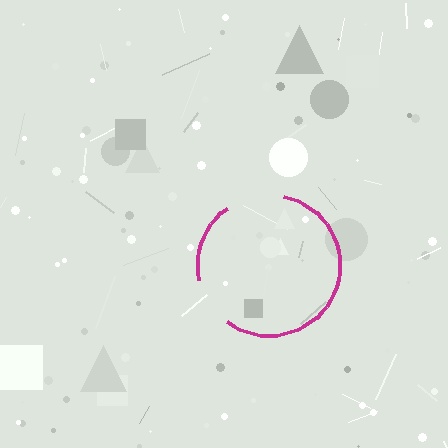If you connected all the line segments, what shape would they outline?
They would outline a circle.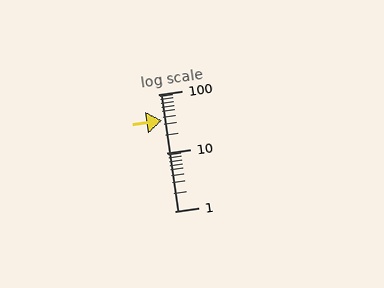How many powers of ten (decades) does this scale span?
The scale spans 2 decades, from 1 to 100.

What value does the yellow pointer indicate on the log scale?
The pointer indicates approximately 36.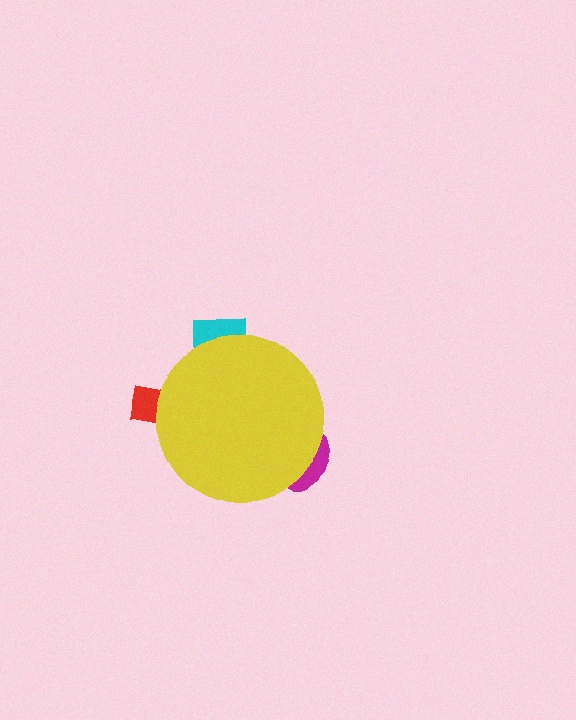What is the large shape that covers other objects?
A yellow circle.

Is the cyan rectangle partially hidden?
Yes, the cyan rectangle is partially hidden behind the yellow circle.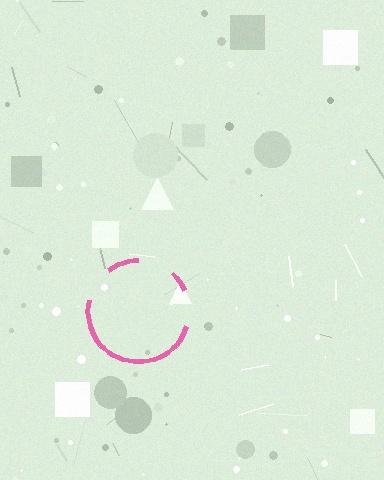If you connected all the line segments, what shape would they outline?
They would outline a circle.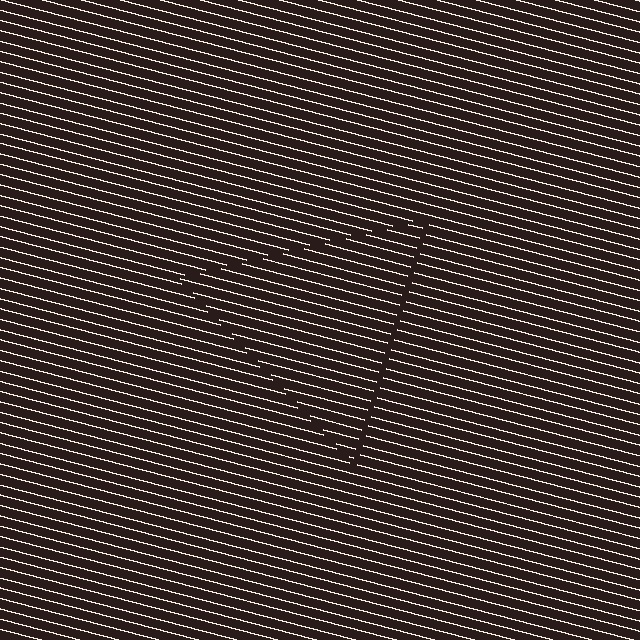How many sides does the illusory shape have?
3 sides — the line-ends trace a triangle.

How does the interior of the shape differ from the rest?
The interior of the shape contains the same grating, shifted by half a period — the contour is defined by the phase discontinuity where line-ends from the inner and outer gratings abut.